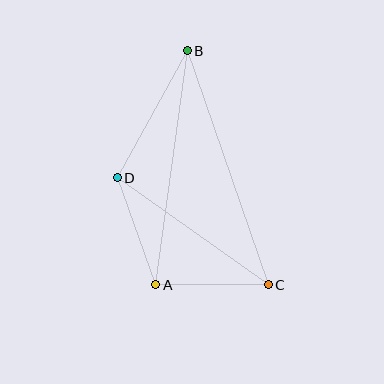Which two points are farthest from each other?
Points B and C are farthest from each other.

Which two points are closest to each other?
Points A and C are closest to each other.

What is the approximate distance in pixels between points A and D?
The distance between A and D is approximately 114 pixels.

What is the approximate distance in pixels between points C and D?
The distance between C and D is approximately 185 pixels.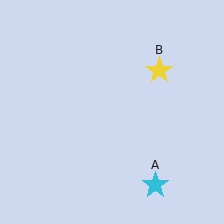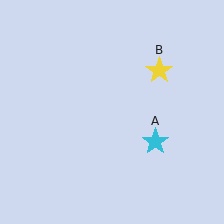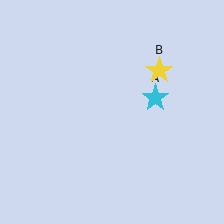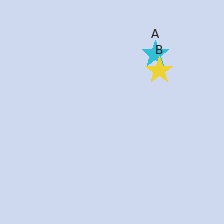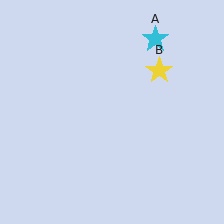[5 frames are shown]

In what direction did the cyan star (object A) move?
The cyan star (object A) moved up.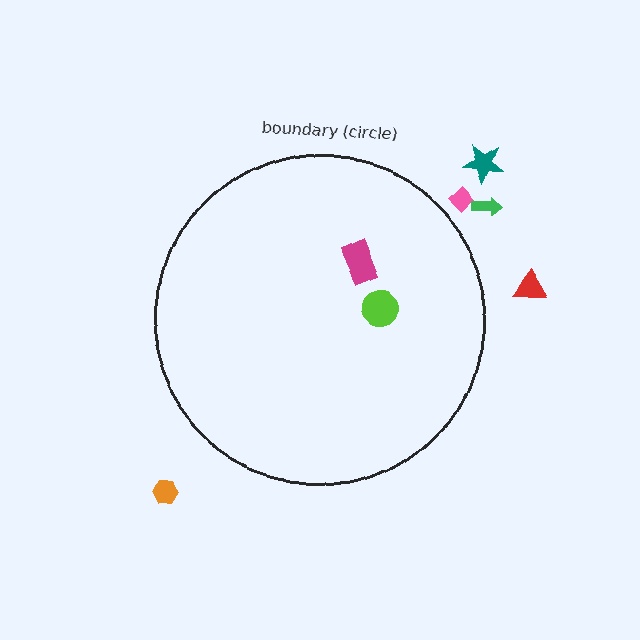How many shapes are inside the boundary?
2 inside, 5 outside.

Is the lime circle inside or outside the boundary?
Inside.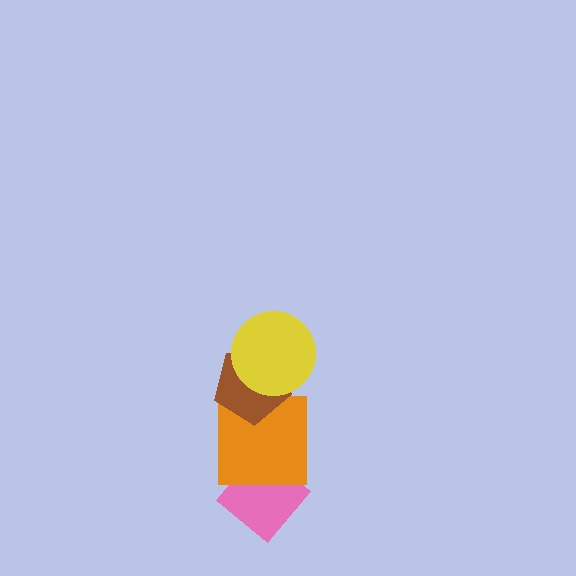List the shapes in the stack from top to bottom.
From top to bottom: the yellow circle, the brown pentagon, the orange square, the pink diamond.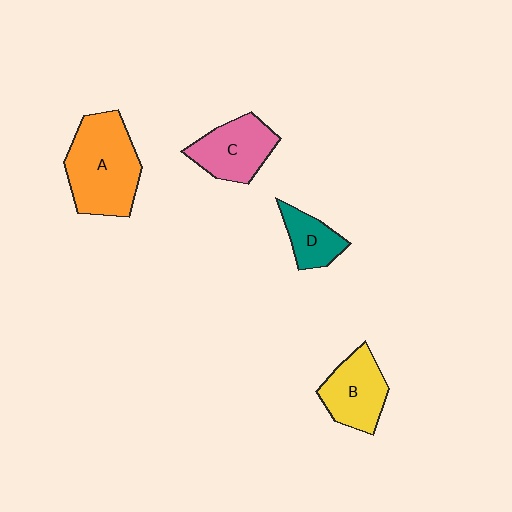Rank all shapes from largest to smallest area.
From largest to smallest: A (orange), C (pink), B (yellow), D (teal).